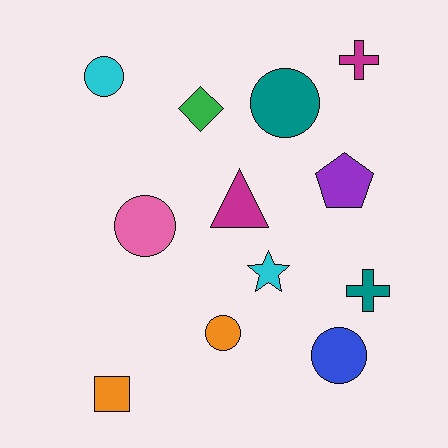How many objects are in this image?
There are 12 objects.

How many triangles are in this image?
There is 1 triangle.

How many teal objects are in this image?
There are 2 teal objects.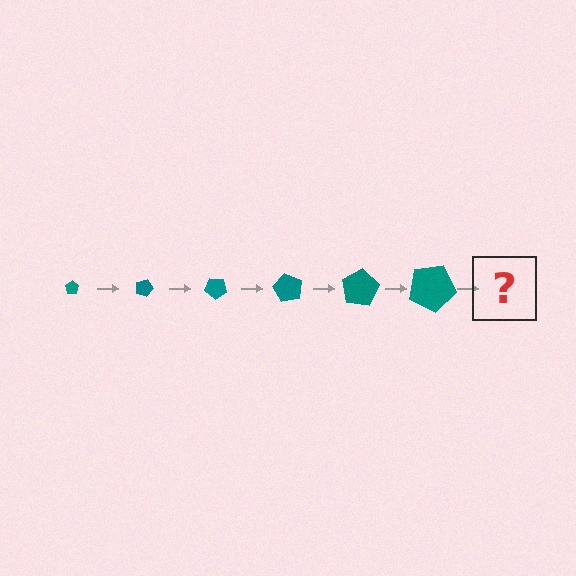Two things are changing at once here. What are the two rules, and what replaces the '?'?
The two rules are that the pentagon grows larger each step and it rotates 20 degrees each step. The '?' should be a pentagon, larger than the previous one and rotated 120 degrees from the start.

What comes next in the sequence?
The next element should be a pentagon, larger than the previous one and rotated 120 degrees from the start.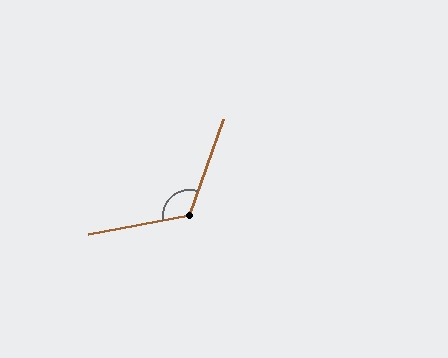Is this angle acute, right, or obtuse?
It is obtuse.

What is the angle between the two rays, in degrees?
Approximately 120 degrees.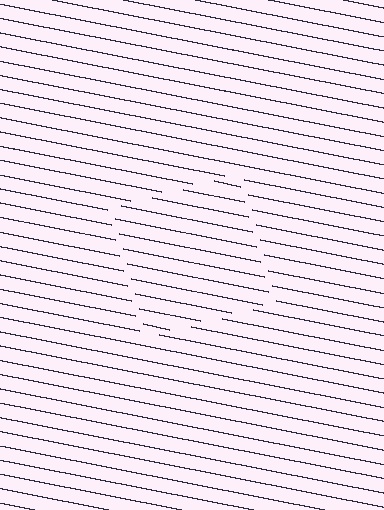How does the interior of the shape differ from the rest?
The interior of the shape contains the same grating, shifted by half a period — the contour is defined by the phase discontinuity where line-ends from the inner and outer gratings abut.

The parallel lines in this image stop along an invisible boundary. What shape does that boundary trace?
An illusory square. The interior of the shape contains the same grating, shifted by half a period — the contour is defined by the phase discontinuity where line-ends from the inner and outer gratings abut.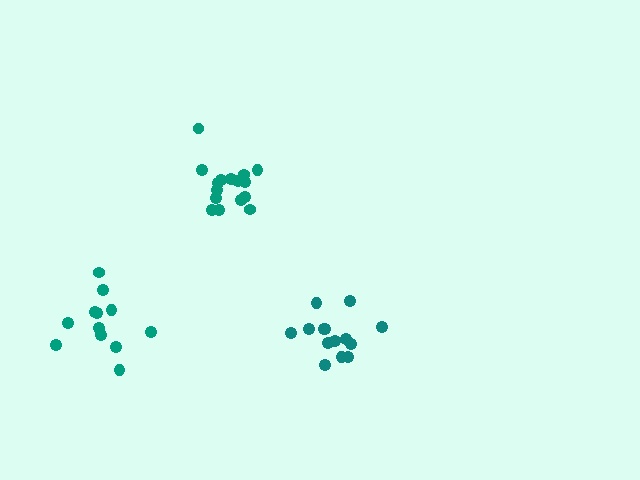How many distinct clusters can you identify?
There are 3 distinct clusters.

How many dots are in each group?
Group 1: 14 dots, Group 2: 12 dots, Group 3: 16 dots (42 total).